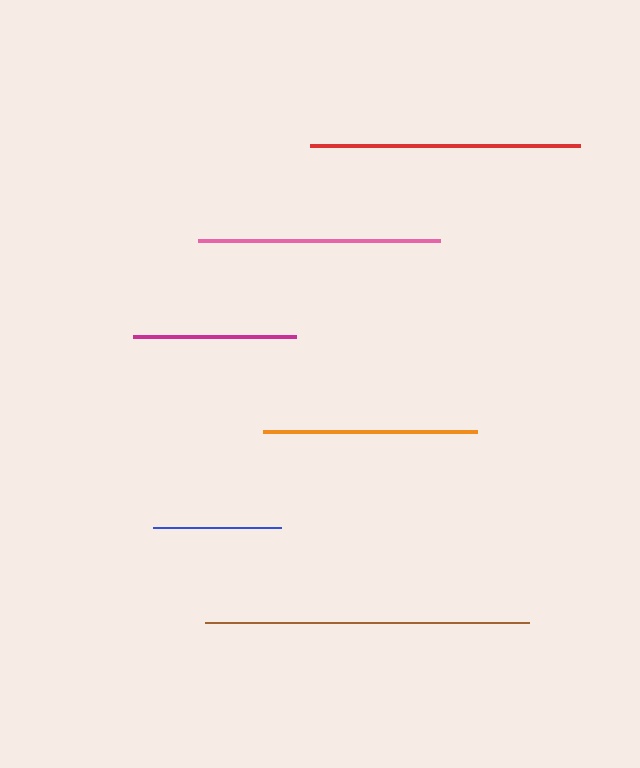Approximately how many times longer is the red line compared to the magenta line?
The red line is approximately 1.7 times the length of the magenta line.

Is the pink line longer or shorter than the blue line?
The pink line is longer than the blue line.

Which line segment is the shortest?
The blue line is the shortest at approximately 128 pixels.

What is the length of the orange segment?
The orange segment is approximately 214 pixels long.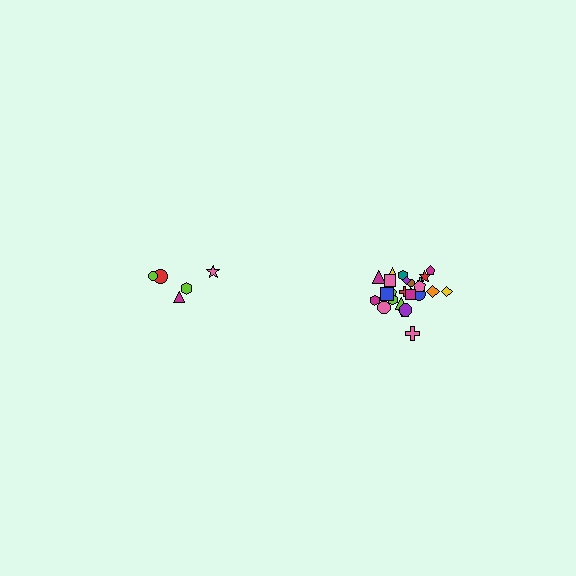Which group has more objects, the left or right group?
The right group.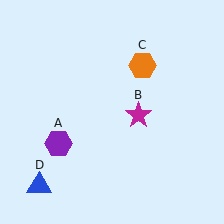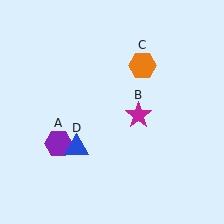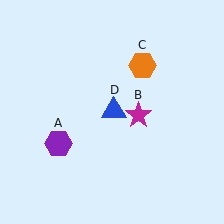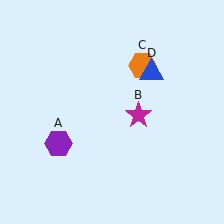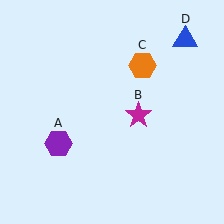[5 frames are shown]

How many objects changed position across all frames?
1 object changed position: blue triangle (object D).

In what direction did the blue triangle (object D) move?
The blue triangle (object D) moved up and to the right.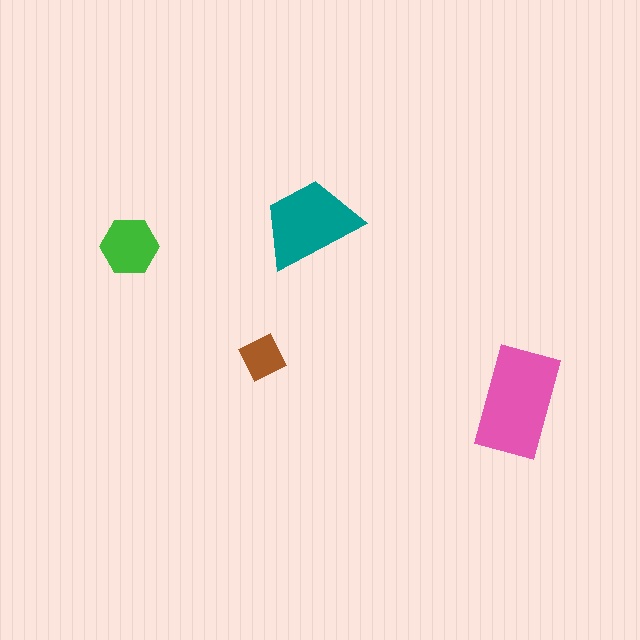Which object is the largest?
The pink rectangle.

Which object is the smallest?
The brown diamond.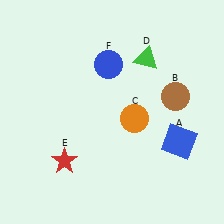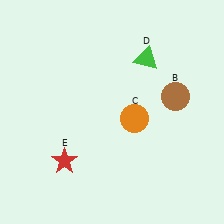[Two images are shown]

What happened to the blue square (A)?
The blue square (A) was removed in Image 2. It was in the bottom-right area of Image 1.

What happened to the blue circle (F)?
The blue circle (F) was removed in Image 2. It was in the top-left area of Image 1.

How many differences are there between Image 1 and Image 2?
There are 2 differences between the two images.